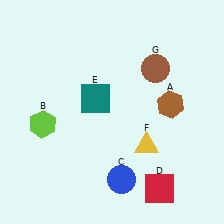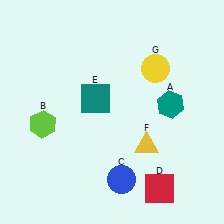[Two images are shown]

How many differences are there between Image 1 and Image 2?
There are 2 differences between the two images.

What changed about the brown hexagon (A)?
In Image 1, A is brown. In Image 2, it changed to teal.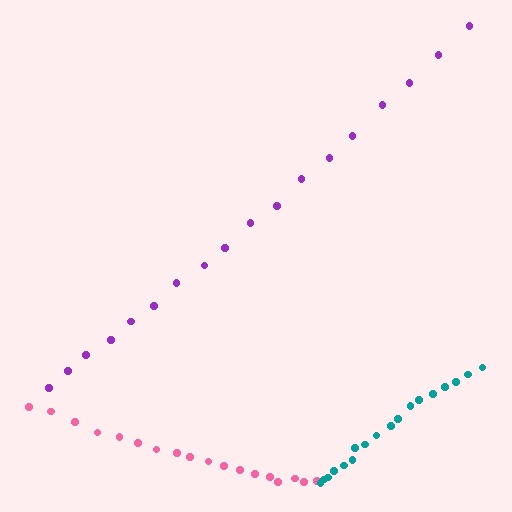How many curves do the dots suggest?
There are 3 distinct paths.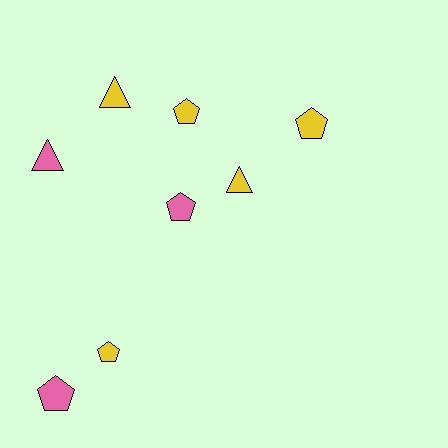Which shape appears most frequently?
Pentagon, with 5 objects.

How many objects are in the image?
There are 8 objects.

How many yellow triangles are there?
There are 2 yellow triangles.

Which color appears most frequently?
Yellow, with 5 objects.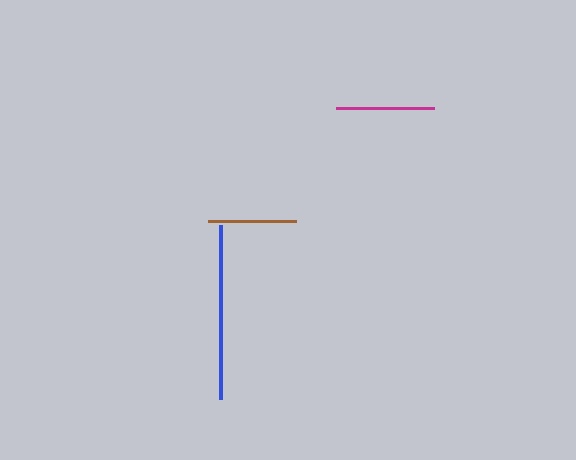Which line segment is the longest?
The blue line is the longest at approximately 174 pixels.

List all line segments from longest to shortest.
From longest to shortest: blue, magenta, brown.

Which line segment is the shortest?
The brown line is the shortest at approximately 89 pixels.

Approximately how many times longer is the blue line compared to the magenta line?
The blue line is approximately 1.8 times the length of the magenta line.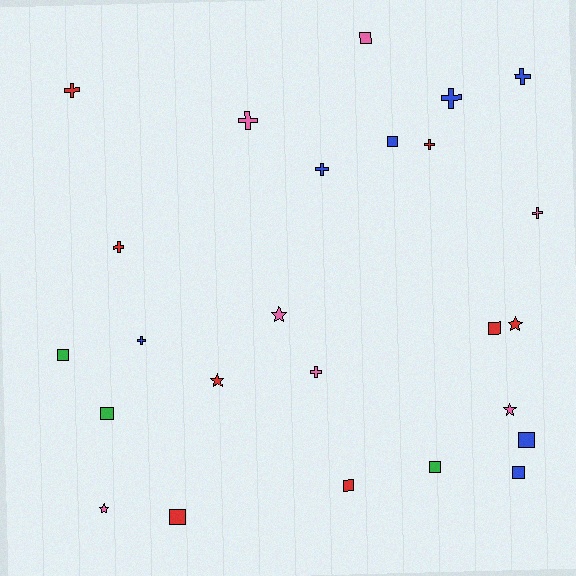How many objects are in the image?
There are 25 objects.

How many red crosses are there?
There are 3 red crosses.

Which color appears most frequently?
Red, with 8 objects.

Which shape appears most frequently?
Cross, with 10 objects.